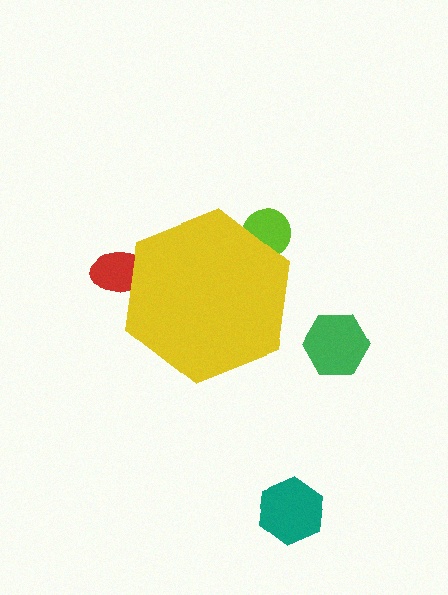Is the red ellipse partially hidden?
Yes, the red ellipse is partially hidden behind the yellow hexagon.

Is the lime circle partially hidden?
Yes, the lime circle is partially hidden behind the yellow hexagon.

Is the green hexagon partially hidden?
No, the green hexagon is fully visible.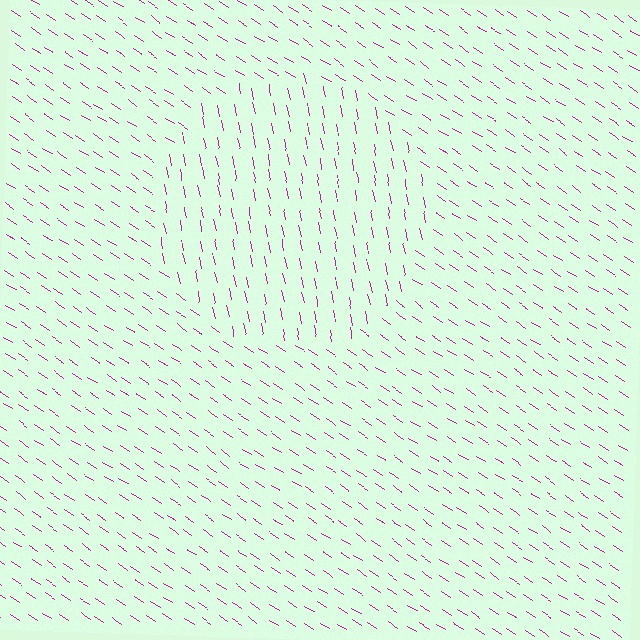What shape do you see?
I see a circle.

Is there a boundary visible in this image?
Yes, there is a texture boundary formed by a change in line orientation.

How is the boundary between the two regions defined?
The boundary is defined purely by a change in line orientation (approximately 45 degrees difference). All lines are the same color and thickness.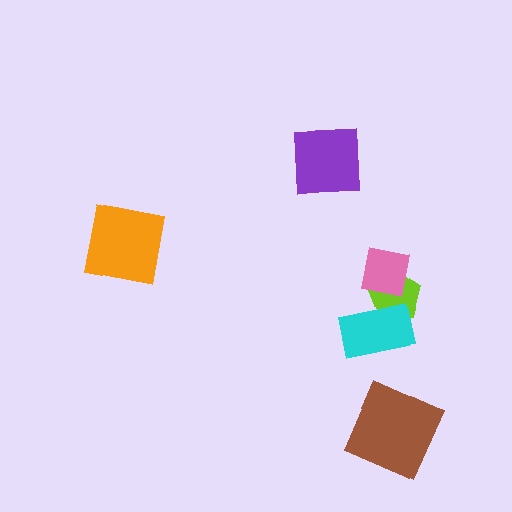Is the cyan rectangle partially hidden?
No, no other shape covers it.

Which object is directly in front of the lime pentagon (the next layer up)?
The cyan rectangle is directly in front of the lime pentagon.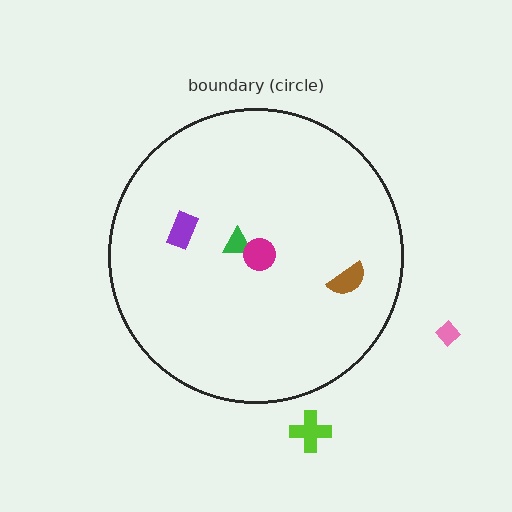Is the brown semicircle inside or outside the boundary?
Inside.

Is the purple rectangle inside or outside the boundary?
Inside.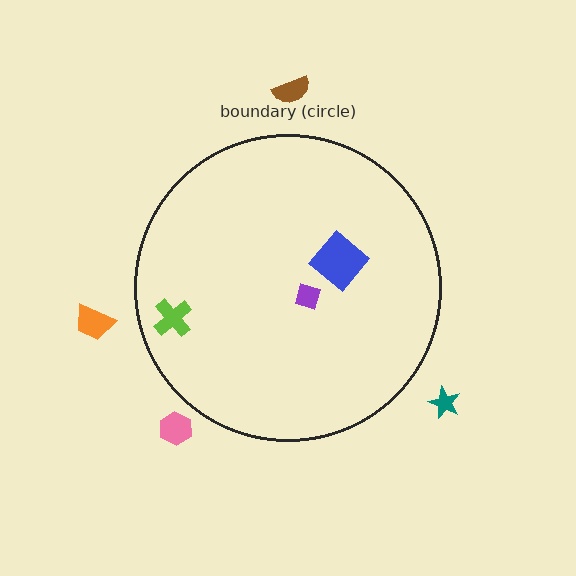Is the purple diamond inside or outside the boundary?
Inside.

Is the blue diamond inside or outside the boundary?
Inside.